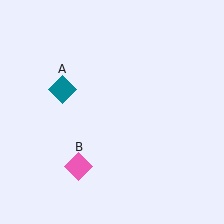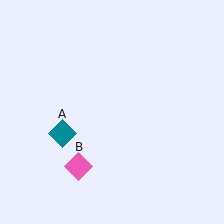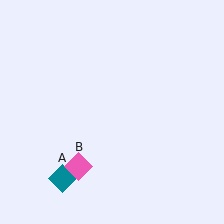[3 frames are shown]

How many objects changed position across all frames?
1 object changed position: teal diamond (object A).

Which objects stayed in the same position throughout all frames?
Pink diamond (object B) remained stationary.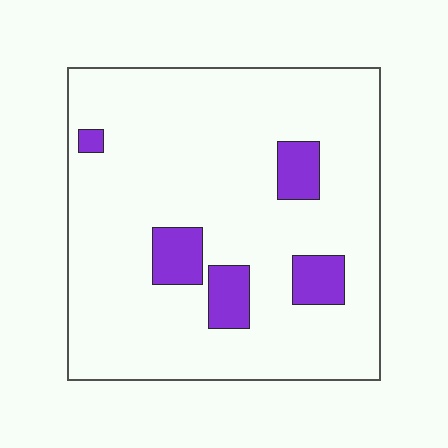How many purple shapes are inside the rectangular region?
5.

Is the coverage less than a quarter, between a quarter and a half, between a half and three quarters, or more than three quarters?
Less than a quarter.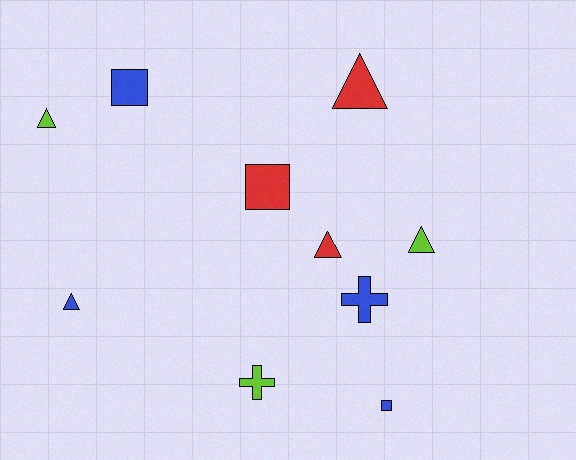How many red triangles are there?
There are 2 red triangles.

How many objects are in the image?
There are 10 objects.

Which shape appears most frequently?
Triangle, with 5 objects.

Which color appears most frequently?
Blue, with 4 objects.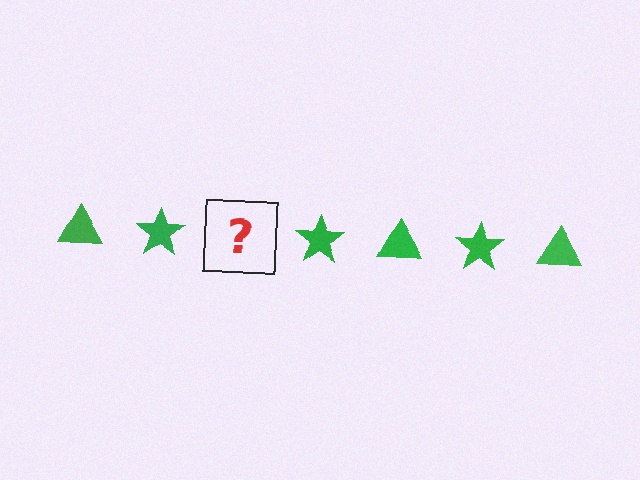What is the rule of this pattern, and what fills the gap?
The rule is that the pattern cycles through triangle, star shapes in green. The gap should be filled with a green triangle.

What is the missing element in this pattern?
The missing element is a green triangle.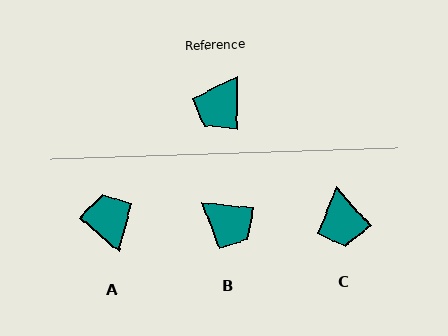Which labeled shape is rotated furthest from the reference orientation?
A, about 130 degrees away.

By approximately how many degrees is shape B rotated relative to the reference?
Approximately 84 degrees counter-clockwise.